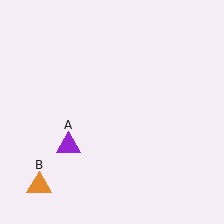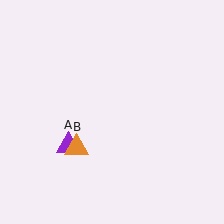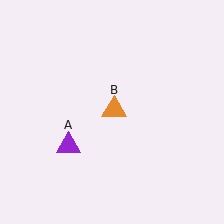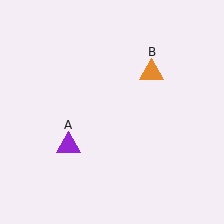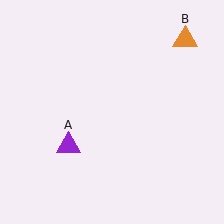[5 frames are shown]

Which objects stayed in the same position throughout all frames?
Purple triangle (object A) remained stationary.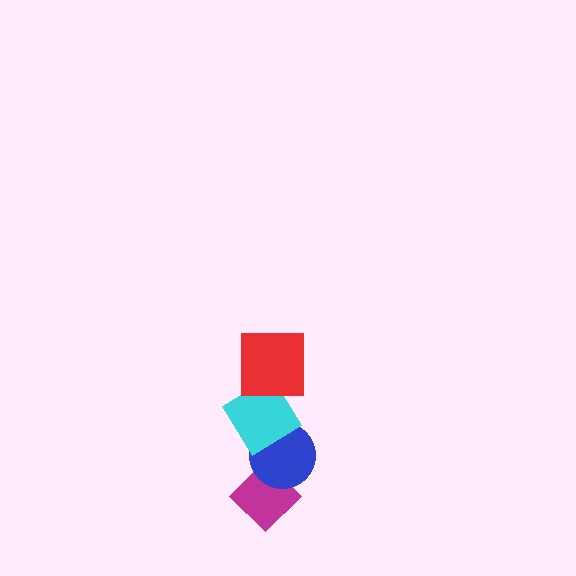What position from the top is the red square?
The red square is 1st from the top.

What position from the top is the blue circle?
The blue circle is 3rd from the top.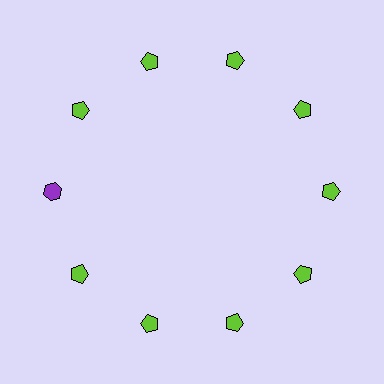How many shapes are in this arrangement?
There are 10 shapes arranged in a ring pattern.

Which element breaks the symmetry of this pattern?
The purple hexagon at roughly the 9 o'clock position breaks the symmetry. All other shapes are lime pentagons.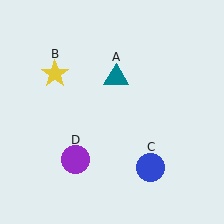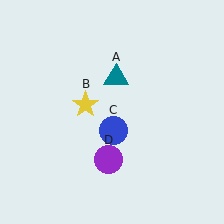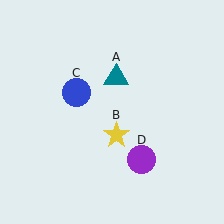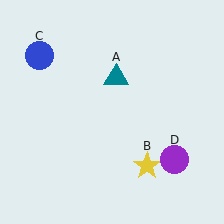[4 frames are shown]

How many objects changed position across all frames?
3 objects changed position: yellow star (object B), blue circle (object C), purple circle (object D).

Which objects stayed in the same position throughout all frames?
Teal triangle (object A) remained stationary.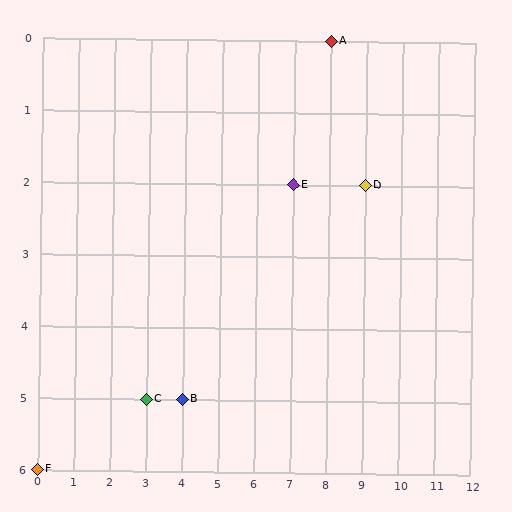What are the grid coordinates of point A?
Point A is at grid coordinates (8, 0).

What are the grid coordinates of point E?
Point E is at grid coordinates (7, 2).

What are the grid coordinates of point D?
Point D is at grid coordinates (9, 2).